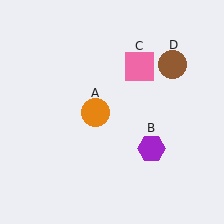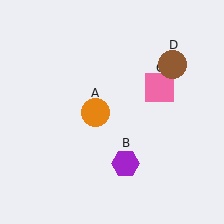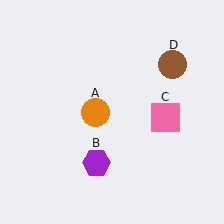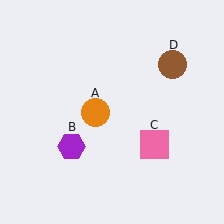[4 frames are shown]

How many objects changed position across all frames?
2 objects changed position: purple hexagon (object B), pink square (object C).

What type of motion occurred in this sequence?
The purple hexagon (object B), pink square (object C) rotated clockwise around the center of the scene.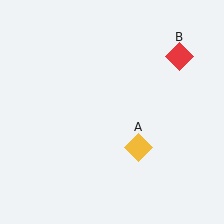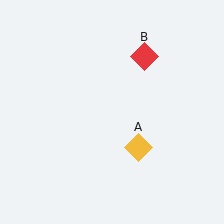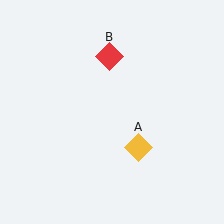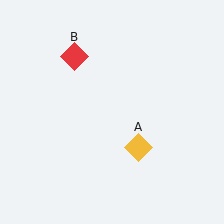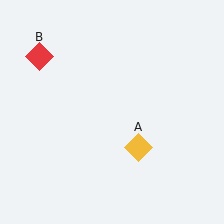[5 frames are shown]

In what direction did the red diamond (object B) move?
The red diamond (object B) moved left.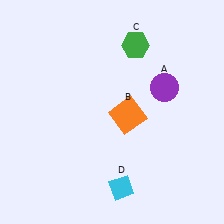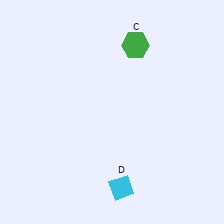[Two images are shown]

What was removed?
The orange square (B), the purple circle (A) were removed in Image 2.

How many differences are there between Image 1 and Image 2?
There are 2 differences between the two images.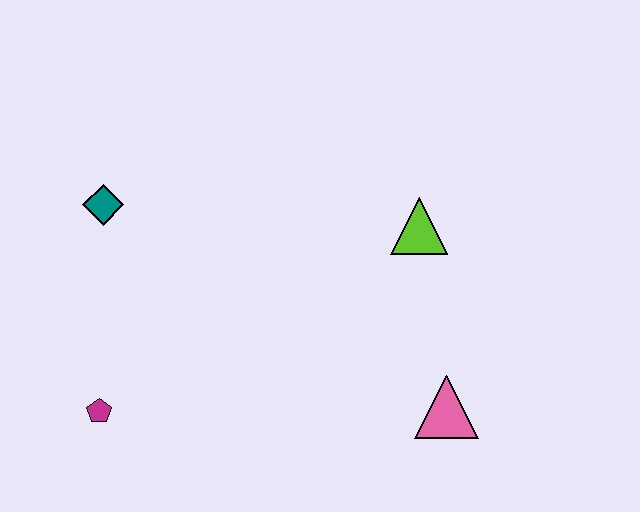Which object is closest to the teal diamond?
The magenta pentagon is closest to the teal diamond.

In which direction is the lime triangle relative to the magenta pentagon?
The lime triangle is to the right of the magenta pentagon.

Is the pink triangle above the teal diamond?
No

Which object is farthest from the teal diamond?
The pink triangle is farthest from the teal diamond.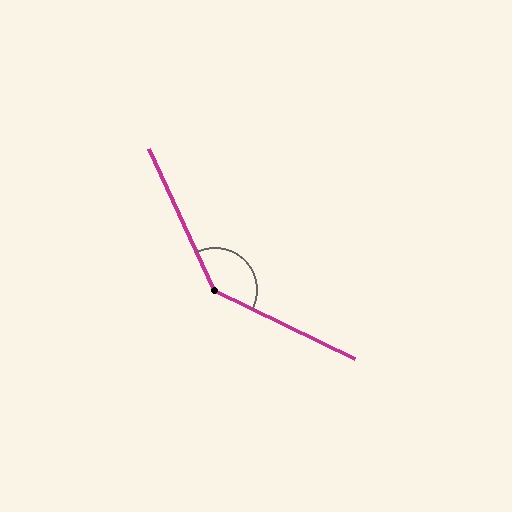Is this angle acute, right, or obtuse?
It is obtuse.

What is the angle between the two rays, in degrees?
Approximately 141 degrees.